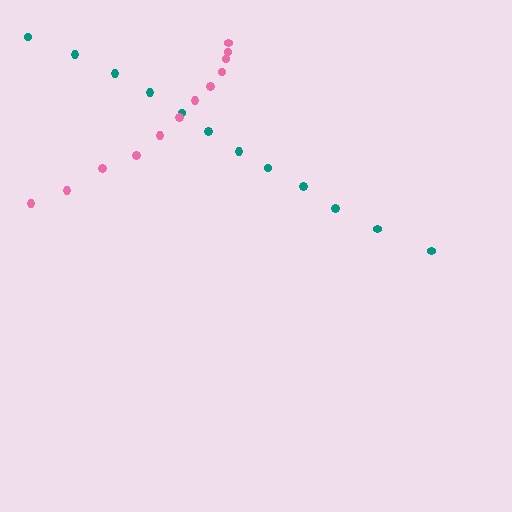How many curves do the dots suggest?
There are 2 distinct paths.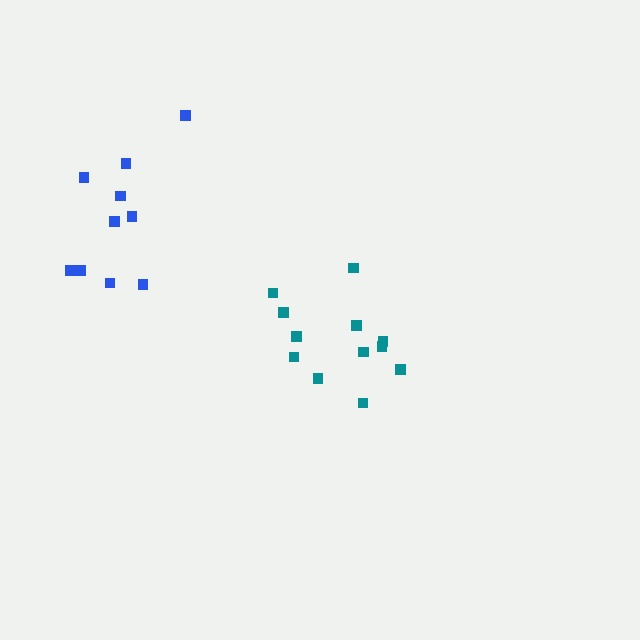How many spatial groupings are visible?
There are 2 spatial groupings.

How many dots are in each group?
Group 1: 12 dots, Group 2: 10 dots (22 total).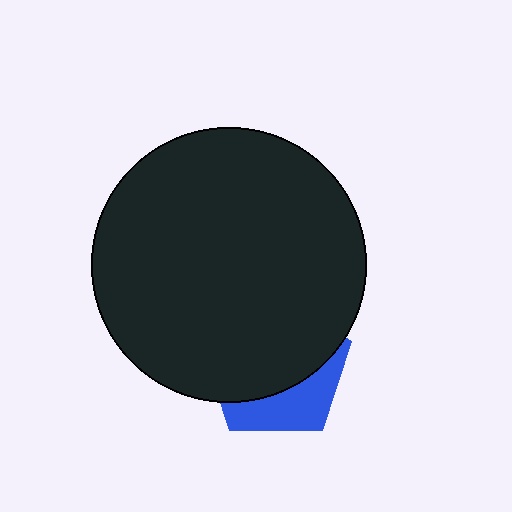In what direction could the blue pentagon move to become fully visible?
The blue pentagon could move down. That would shift it out from behind the black circle entirely.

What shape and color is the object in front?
The object in front is a black circle.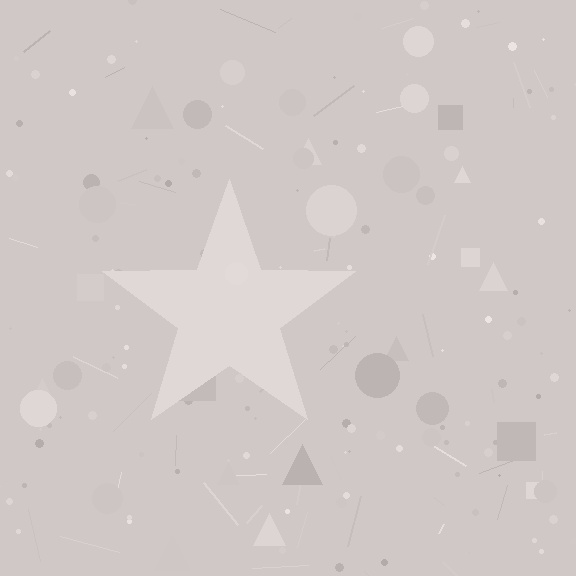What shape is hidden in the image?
A star is hidden in the image.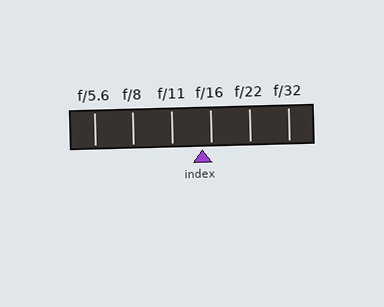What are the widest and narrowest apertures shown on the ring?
The widest aperture shown is f/5.6 and the narrowest is f/32.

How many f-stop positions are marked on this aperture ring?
There are 6 f-stop positions marked.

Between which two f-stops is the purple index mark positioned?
The index mark is between f/11 and f/16.